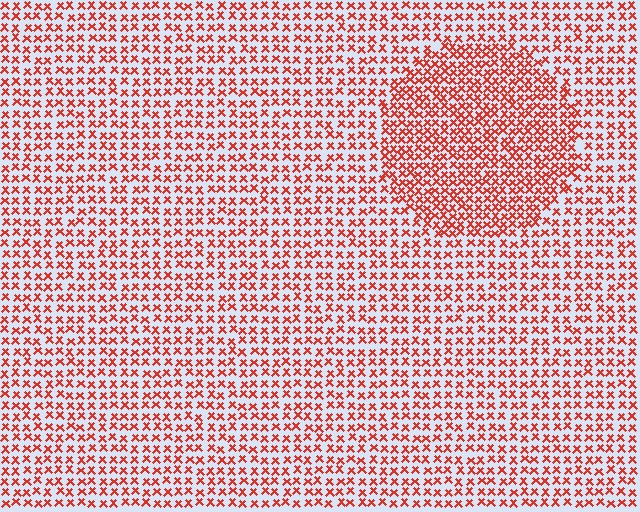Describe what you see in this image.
The image contains small red elements arranged at two different densities. A circle-shaped region is visible where the elements are more densely packed than the surrounding area.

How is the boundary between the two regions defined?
The boundary is defined by a change in element density (approximately 1.6x ratio). All elements are the same color, size, and shape.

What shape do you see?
I see a circle.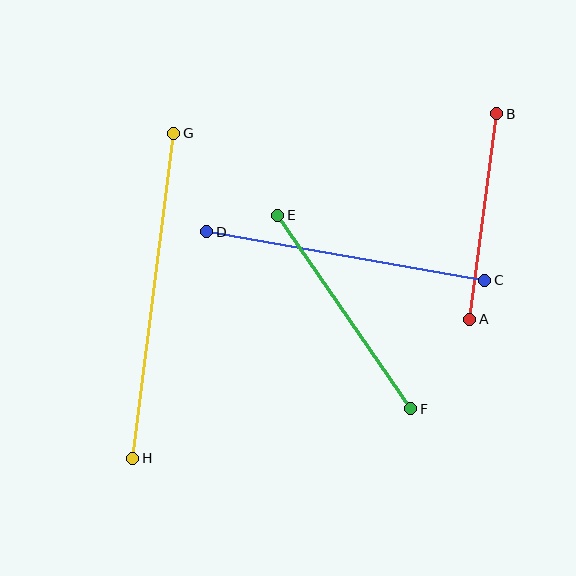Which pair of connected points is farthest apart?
Points G and H are farthest apart.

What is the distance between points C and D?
The distance is approximately 282 pixels.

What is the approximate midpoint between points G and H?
The midpoint is at approximately (153, 296) pixels.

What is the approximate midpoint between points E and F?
The midpoint is at approximately (344, 312) pixels.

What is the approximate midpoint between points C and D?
The midpoint is at approximately (346, 256) pixels.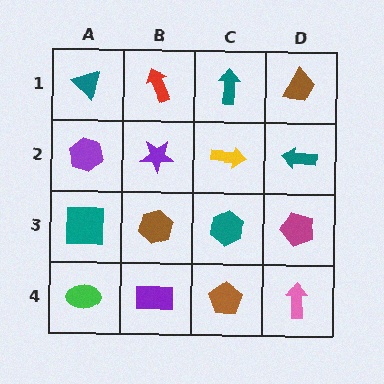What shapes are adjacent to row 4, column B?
A brown hexagon (row 3, column B), a green ellipse (row 4, column A), a brown pentagon (row 4, column C).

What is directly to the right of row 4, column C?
A pink arrow.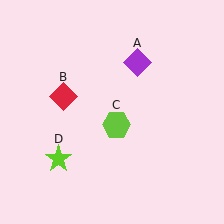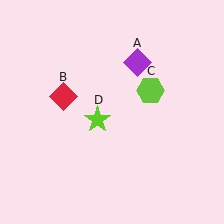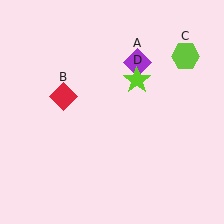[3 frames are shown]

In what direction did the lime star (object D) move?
The lime star (object D) moved up and to the right.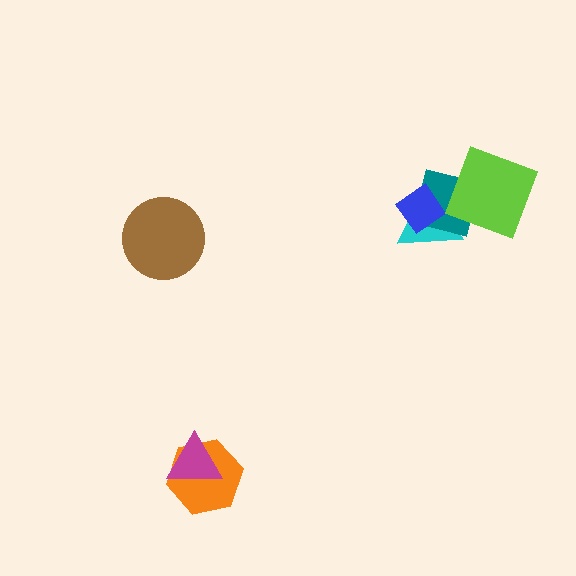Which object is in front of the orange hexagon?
The magenta triangle is in front of the orange hexagon.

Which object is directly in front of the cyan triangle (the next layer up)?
The teal square is directly in front of the cyan triangle.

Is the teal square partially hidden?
Yes, it is partially covered by another shape.